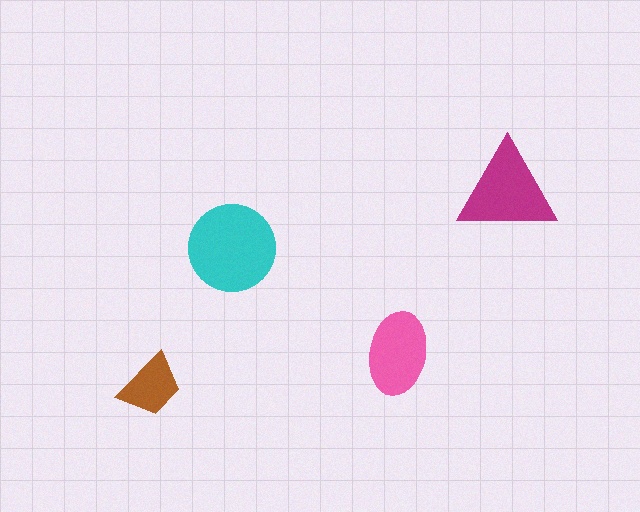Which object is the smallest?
The brown trapezoid.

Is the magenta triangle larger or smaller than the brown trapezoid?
Larger.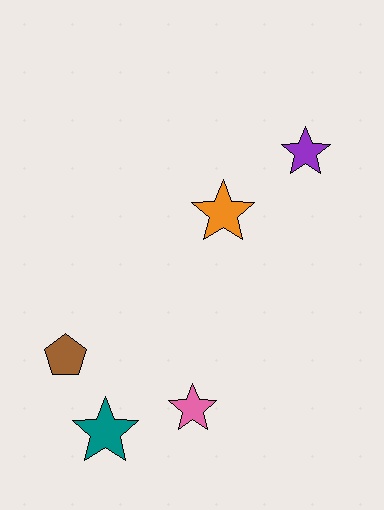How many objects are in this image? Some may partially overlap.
There are 5 objects.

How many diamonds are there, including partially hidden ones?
There are no diamonds.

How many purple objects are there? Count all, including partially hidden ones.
There is 1 purple object.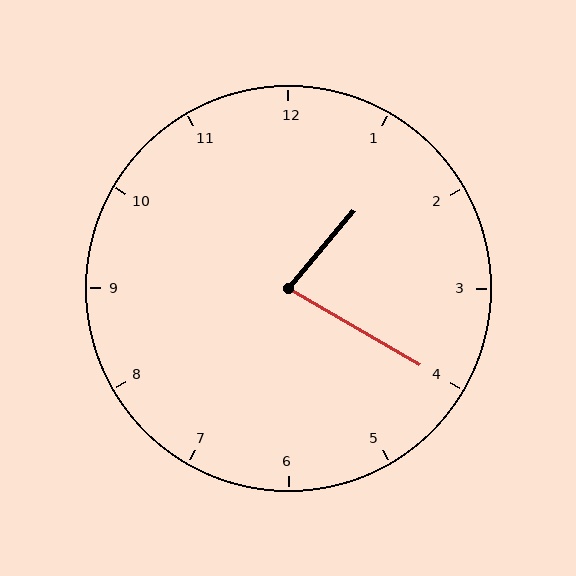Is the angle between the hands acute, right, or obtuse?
It is acute.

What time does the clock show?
1:20.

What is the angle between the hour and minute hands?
Approximately 80 degrees.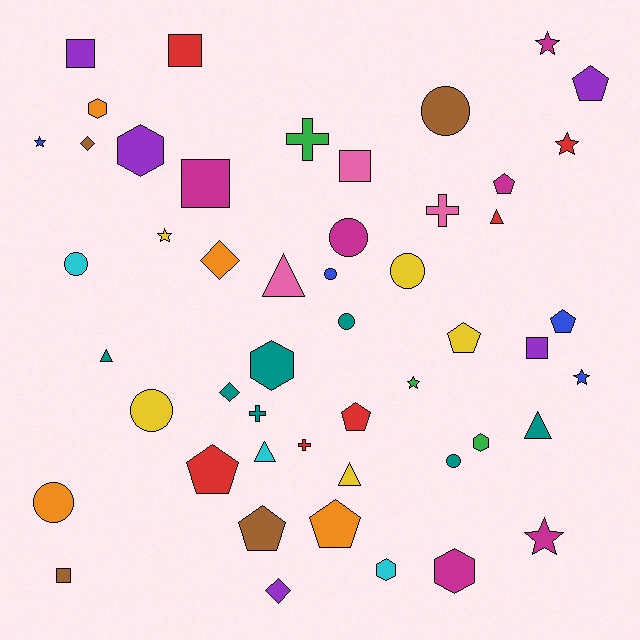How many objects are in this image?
There are 50 objects.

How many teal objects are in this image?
There are 7 teal objects.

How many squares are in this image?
There are 6 squares.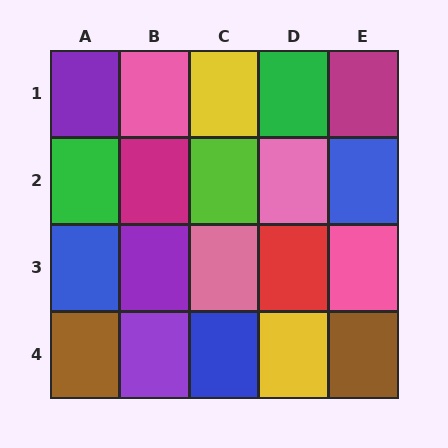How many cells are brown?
2 cells are brown.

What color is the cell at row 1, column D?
Green.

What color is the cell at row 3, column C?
Pink.